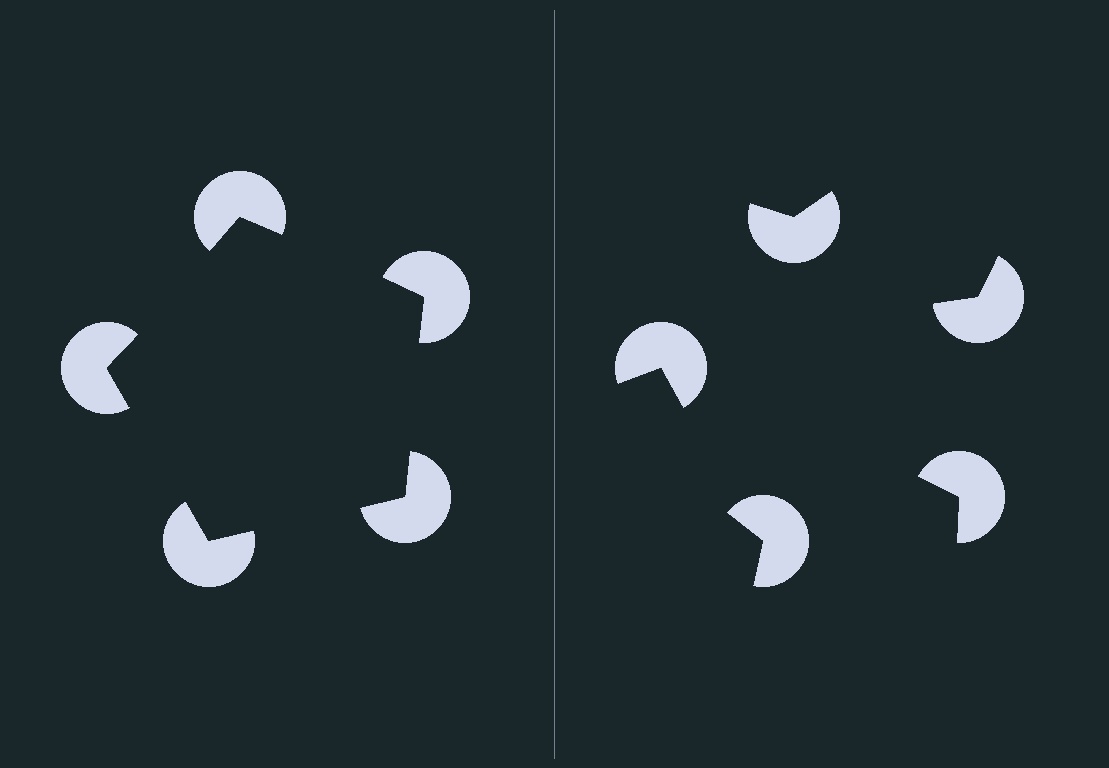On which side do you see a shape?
An illusory pentagon appears on the left side. On the right side the wedge cuts are rotated, so no coherent shape forms.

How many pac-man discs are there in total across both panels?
10 — 5 on each side.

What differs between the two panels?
The pac-man discs are positioned identically on both sides; only the wedge orientations differ. On the left they align to a pentagon; on the right they are misaligned.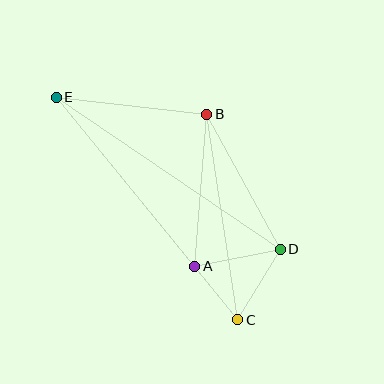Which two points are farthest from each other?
Points C and E are farthest from each other.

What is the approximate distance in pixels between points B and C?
The distance between B and C is approximately 207 pixels.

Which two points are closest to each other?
Points A and C are closest to each other.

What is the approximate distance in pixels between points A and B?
The distance between A and B is approximately 152 pixels.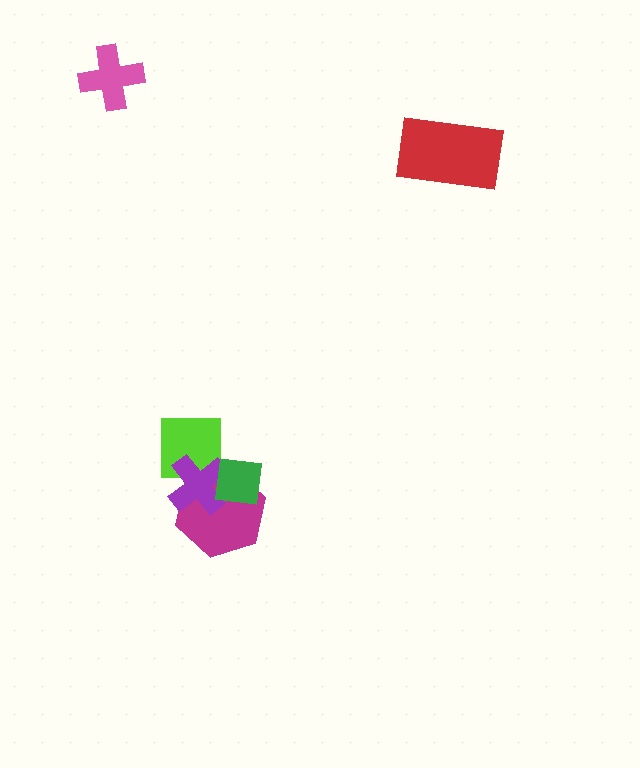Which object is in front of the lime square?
The purple cross is in front of the lime square.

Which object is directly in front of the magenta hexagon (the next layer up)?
The purple cross is directly in front of the magenta hexagon.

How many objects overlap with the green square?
2 objects overlap with the green square.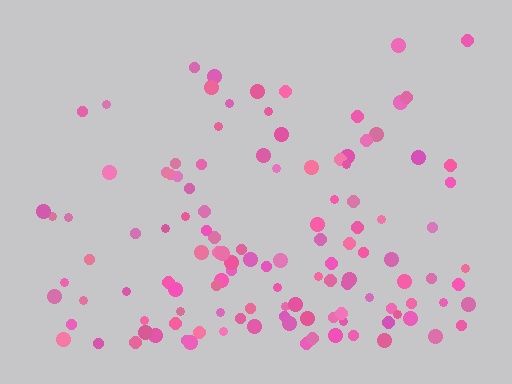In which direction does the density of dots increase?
From top to bottom, with the bottom side densest.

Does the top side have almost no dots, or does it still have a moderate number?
Still a moderate number, just noticeably fewer than the bottom.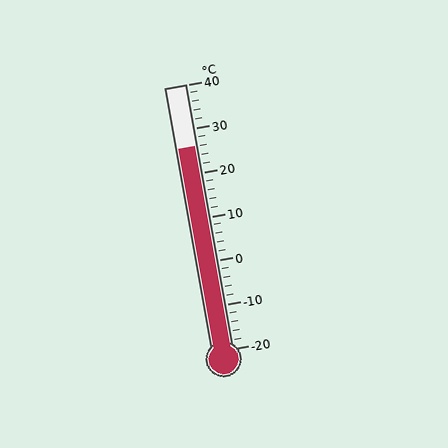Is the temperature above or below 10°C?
The temperature is above 10°C.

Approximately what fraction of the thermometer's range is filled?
The thermometer is filled to approximately 75% of its range.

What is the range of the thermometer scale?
The thermometer scale ranges from -20°C to 40°C.